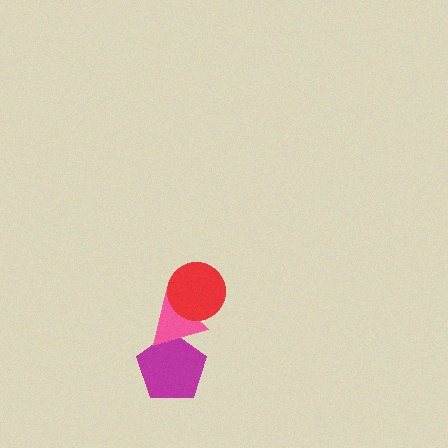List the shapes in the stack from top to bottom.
From top to bottom: the red circle, the pink triangle, the magenta pentagon.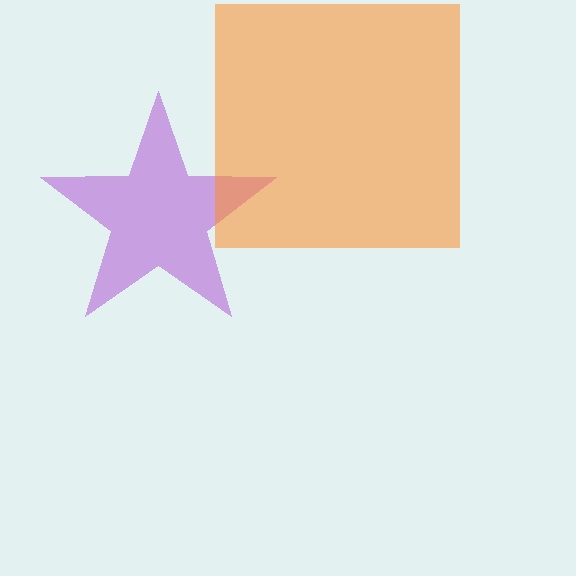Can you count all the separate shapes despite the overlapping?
Yes, there are 2 separate shapes.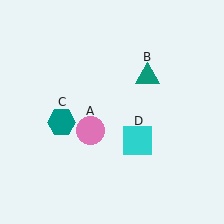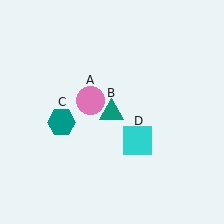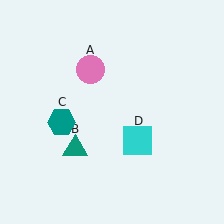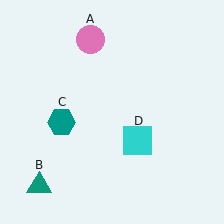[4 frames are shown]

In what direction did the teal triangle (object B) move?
The teal triangle (object B) moved down and to the left.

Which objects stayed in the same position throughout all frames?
Teal hexagon (object C) and cyan square (object D) remained stationary.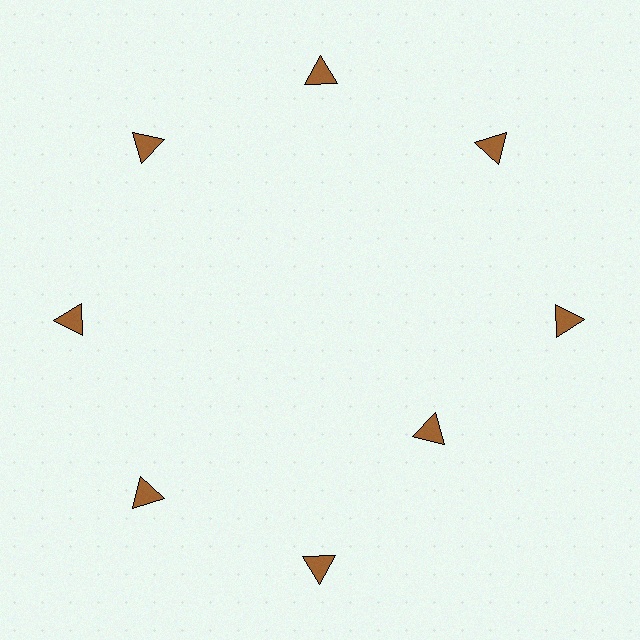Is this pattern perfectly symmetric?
No. The 8 brown triangles are arranged in a ring, but one element near the 4 o'clock position is pulled inward toward the center, breaking the 8-fold rotational symmetry.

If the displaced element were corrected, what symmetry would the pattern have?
It would have 8-fold rotational symmetry — the pattern would map onto itself every 45 degrees.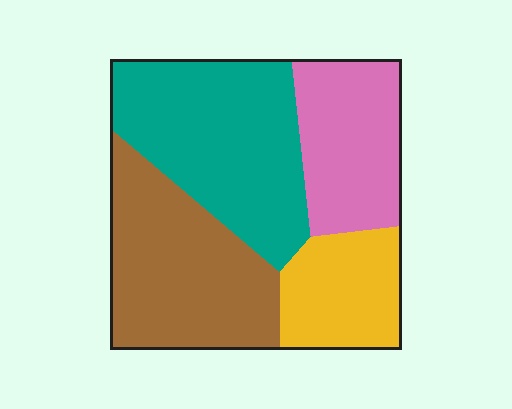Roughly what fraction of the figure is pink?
Pink covers roughly 20% of the figure.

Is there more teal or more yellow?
Teal.